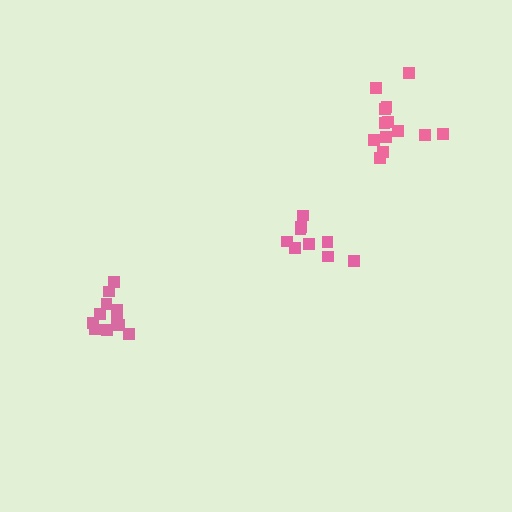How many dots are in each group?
Group 1: 11 dots, Group 2: 9 dots, Group 3: 13 dots (33 total).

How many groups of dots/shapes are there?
There are 3 groups.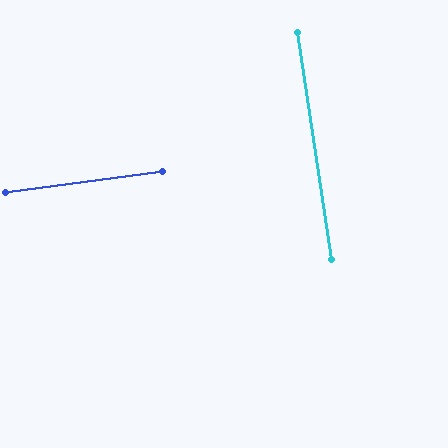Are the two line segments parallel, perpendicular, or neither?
Perpendicular — they meet at approximately 89°.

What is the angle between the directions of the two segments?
Approximately 89 degrees.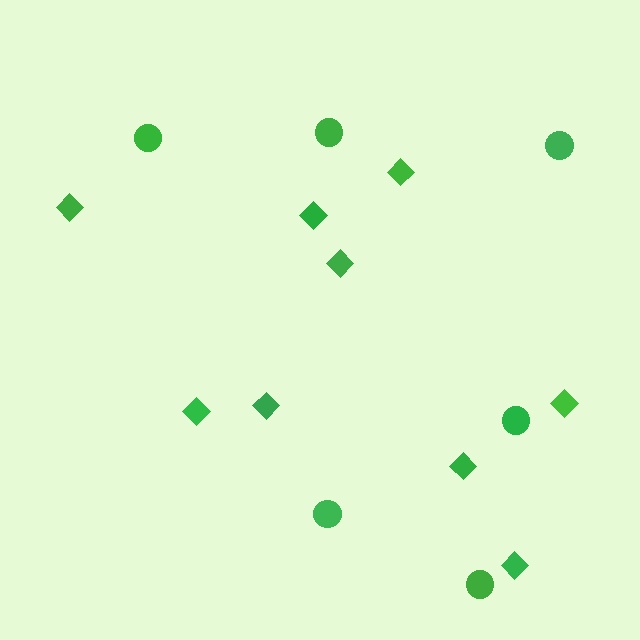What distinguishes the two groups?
There are 2 groups: one group of circles (6) and one group of diamonds (9).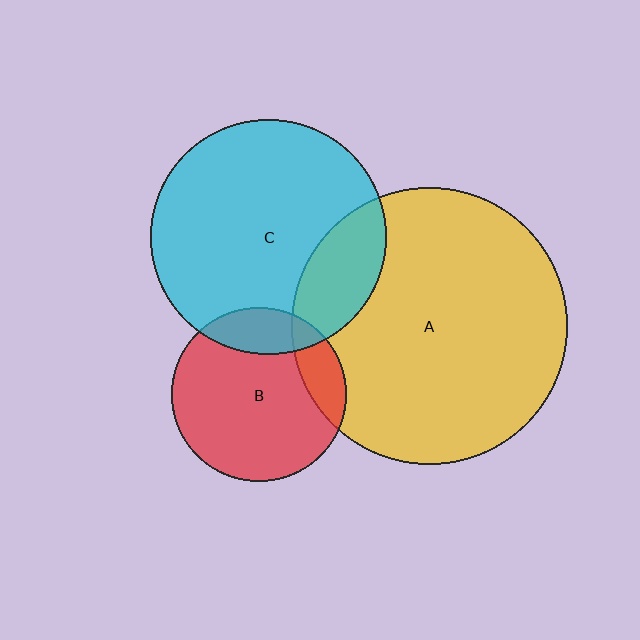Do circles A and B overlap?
Yes.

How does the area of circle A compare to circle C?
Approximately 1.4 times.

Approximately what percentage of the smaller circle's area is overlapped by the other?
Approximately 15%.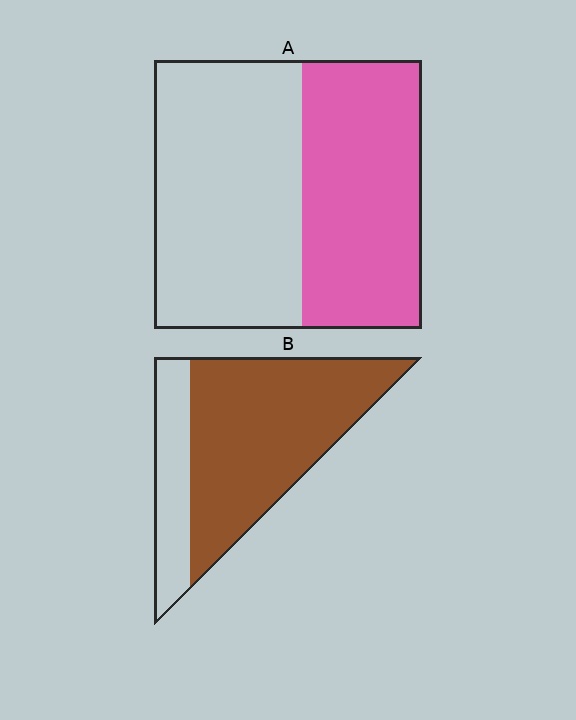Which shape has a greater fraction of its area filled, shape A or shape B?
Shape B.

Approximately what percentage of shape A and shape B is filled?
A is approximately 45% and B is approximately 75%.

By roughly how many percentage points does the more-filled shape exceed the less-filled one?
By roughly 30 percentage points (B over A).